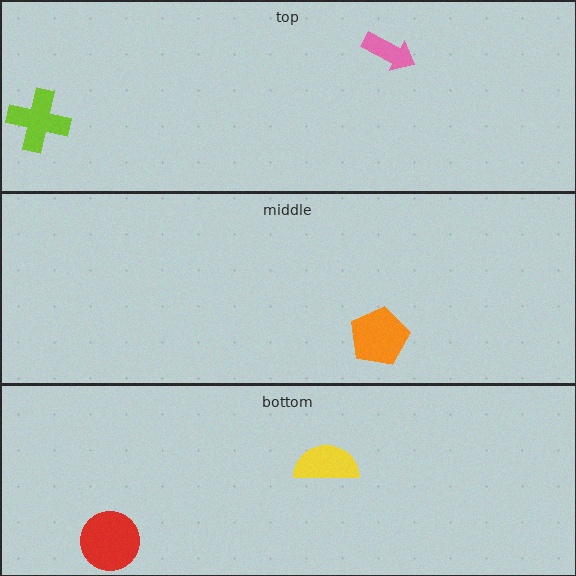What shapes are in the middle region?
The orange pentagon.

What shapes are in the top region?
The lime cross, the pink arrow.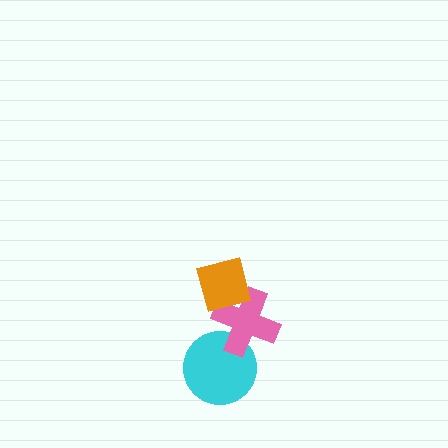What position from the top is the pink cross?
The pink cross is 2nd from the top.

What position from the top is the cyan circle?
The cyan circle is 3rd from the top.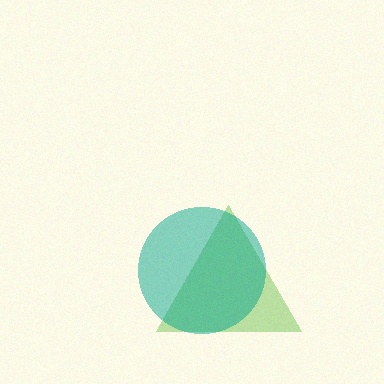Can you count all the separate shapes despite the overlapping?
Yes, there are 2 separate shapes.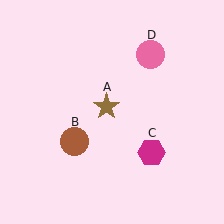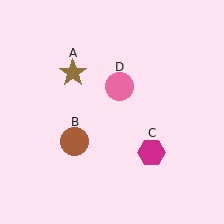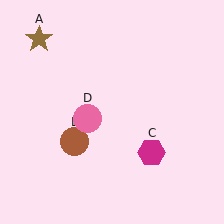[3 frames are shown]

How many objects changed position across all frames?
2 objects changed position: brown star (object A), pink circle (object D).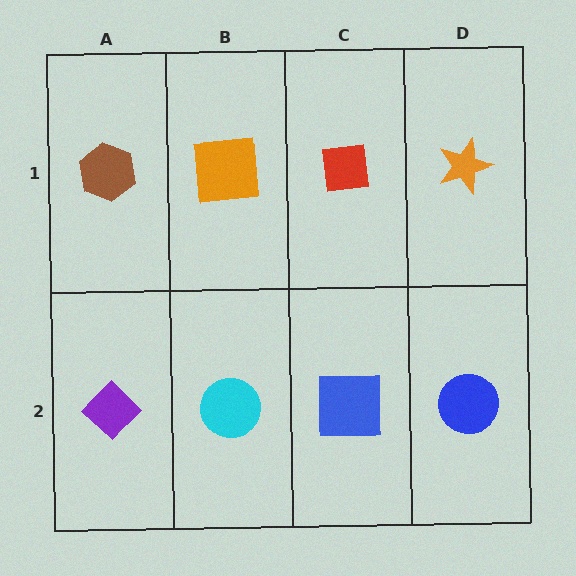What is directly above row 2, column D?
An orange star.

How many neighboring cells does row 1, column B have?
3.